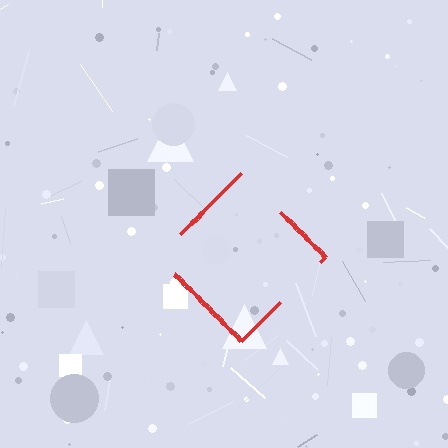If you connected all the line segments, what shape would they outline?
They would outline a diamond.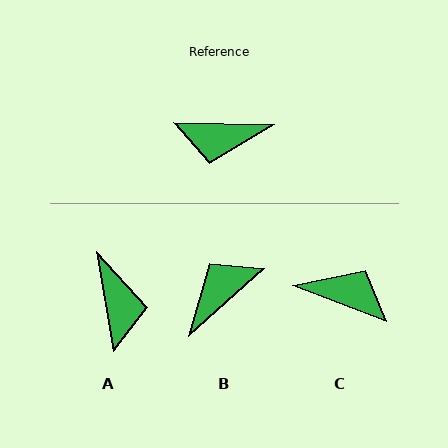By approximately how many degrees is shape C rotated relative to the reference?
Approximately 160 degrees counter-clockwise.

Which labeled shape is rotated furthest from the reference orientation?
C, about 160 degrees away.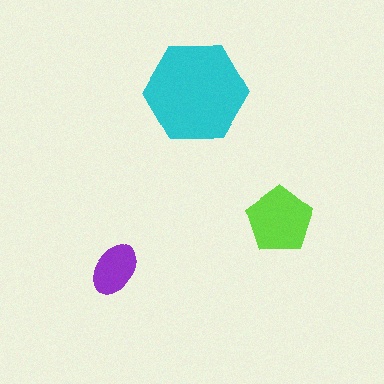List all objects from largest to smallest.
The cyan hexagon, the lime pentagon, the purple ellipse.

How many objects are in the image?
There are 3 objects in the image.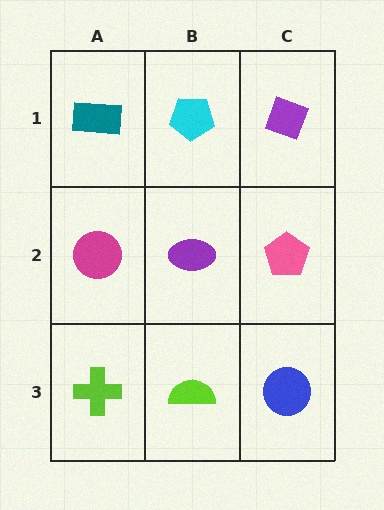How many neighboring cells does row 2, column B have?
4.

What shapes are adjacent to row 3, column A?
A magenta circle (row 2, column A), a lime semicircle (row 3, column B).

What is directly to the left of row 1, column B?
A teal rectangle.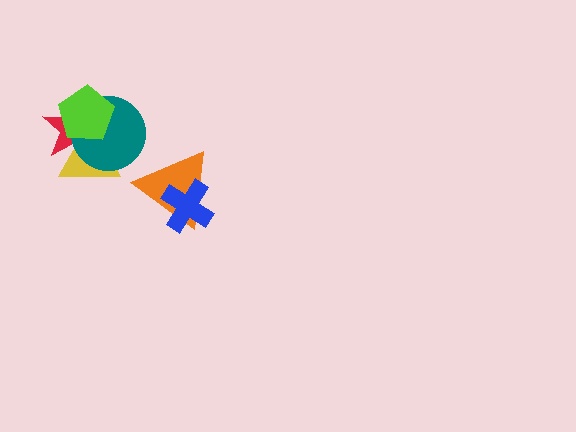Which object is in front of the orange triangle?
The blue cross is in front of the orange triangle.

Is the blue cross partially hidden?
No, no other shape covers it.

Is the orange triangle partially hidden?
Yes, it is partially covered by another shape.